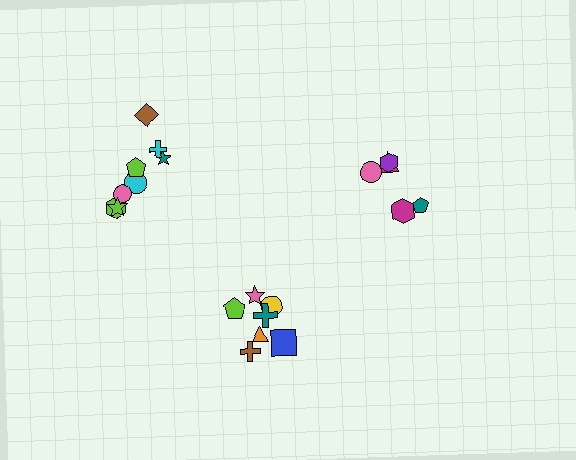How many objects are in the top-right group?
There are 5 objects.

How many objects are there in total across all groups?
There are 20 objects.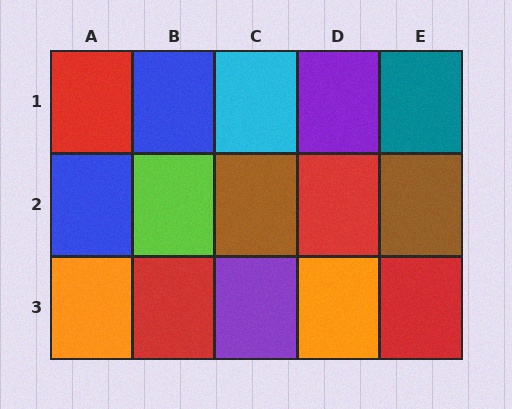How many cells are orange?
2 cells are orange.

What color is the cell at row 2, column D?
Red.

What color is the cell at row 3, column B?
Red.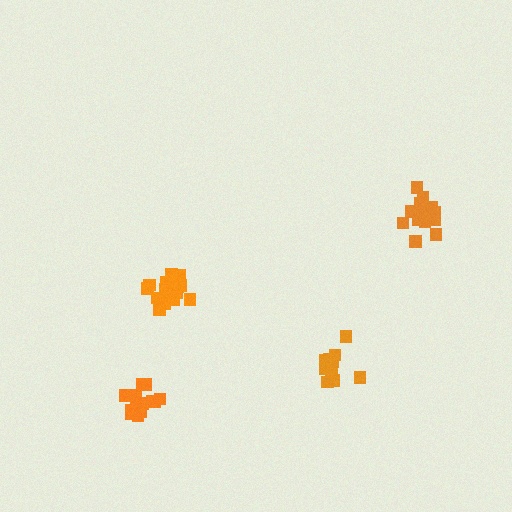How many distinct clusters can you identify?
There are 4 distinct clusters.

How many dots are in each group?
Group 1: 13 dots, Group 2: 17 dots, Group 3: 15 dots, Group 4: 13 dots (58 total).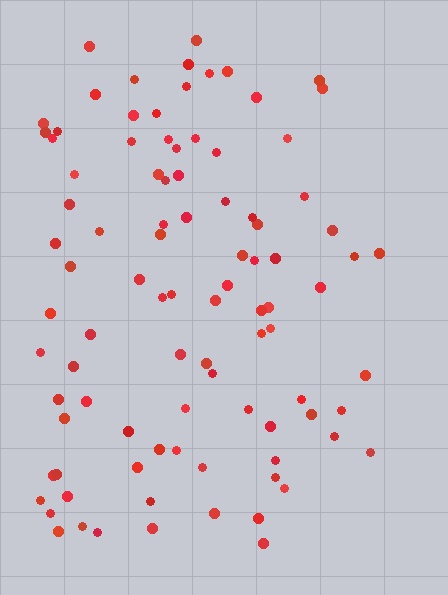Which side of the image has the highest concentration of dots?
The left.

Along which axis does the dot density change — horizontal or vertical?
Horizontal.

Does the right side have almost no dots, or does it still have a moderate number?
Still a moderate number, just noticeably fewer than the left.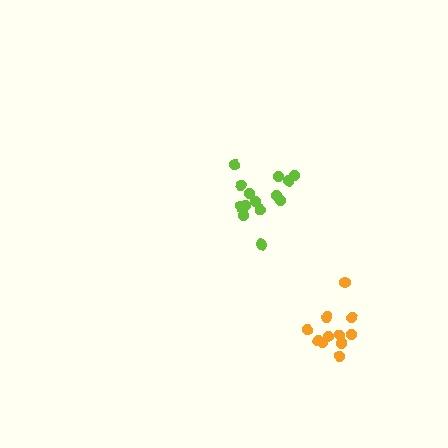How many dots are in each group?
Group 1: 14 dots, Group 2: 11 dots (25 total).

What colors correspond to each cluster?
The clusters are colored: lime, orange.